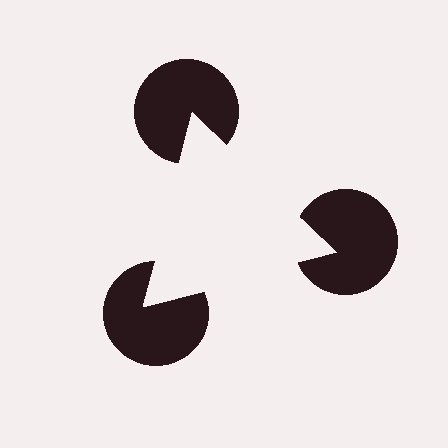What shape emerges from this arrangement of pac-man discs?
An illusory triangle — its edges are inferred from the aligned wedge cuts in the pac-man discs, not physically drawn.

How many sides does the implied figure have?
3 sides.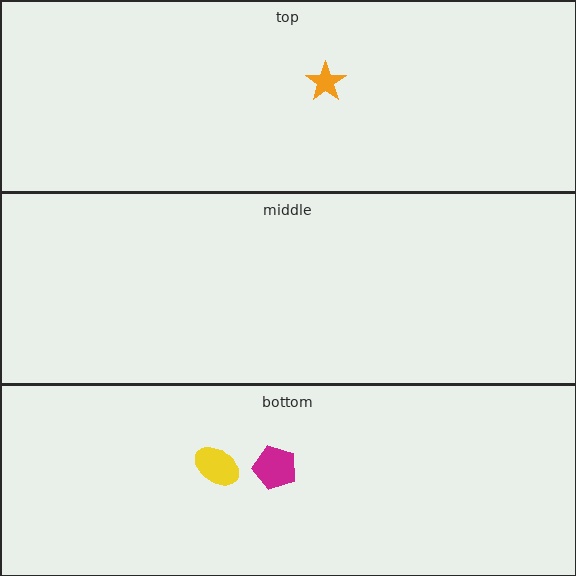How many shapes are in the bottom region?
2.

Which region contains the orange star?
The top region.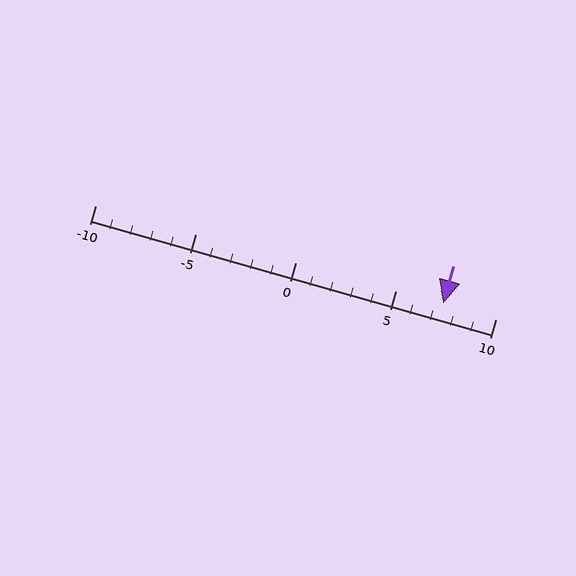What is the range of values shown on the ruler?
The ruler shows values from -10 to 10.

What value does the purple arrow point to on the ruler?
The purple arrow points to approximately 7.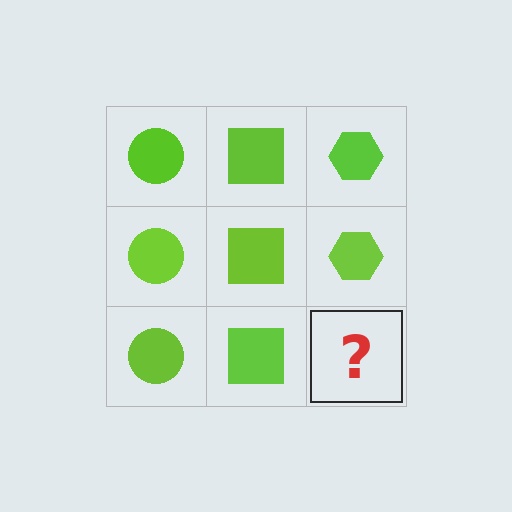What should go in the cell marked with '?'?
The missing cell should contain a lime hexagon.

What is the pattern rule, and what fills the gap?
The rule is that each column has a consistent shape. The gap should be filled with a lime hexagon.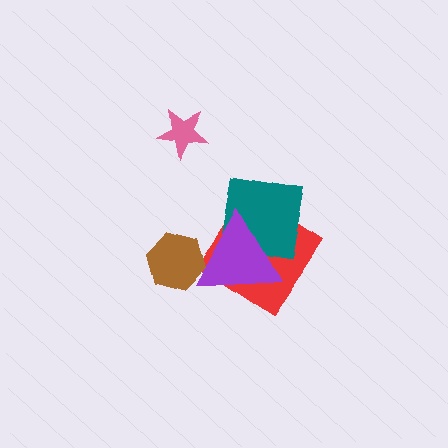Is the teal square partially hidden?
Yes, it is partially covered by another shape.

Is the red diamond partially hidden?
Yes, it is partially covered by another shape.